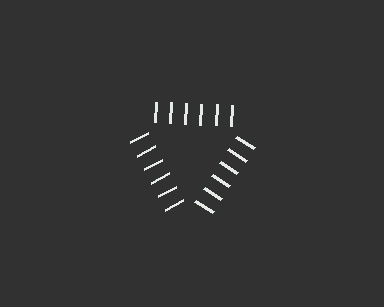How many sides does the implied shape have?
3 sides — the line-ends trace a triangle.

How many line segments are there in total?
18 — 6 along each of the 3 edges.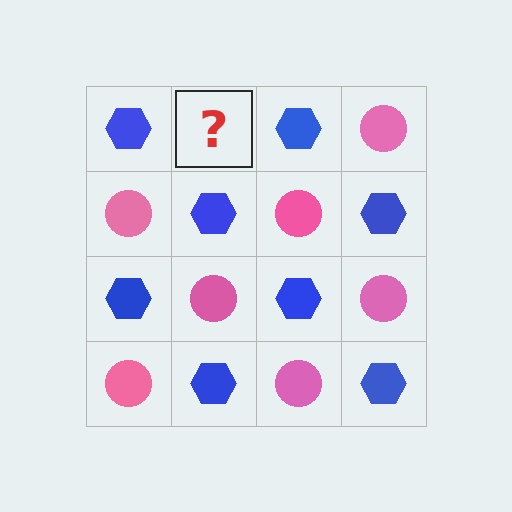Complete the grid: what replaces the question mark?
The question mark should be replaced with a pink circle.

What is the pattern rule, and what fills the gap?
The rule is that it alternates blue hexagon and pink circle in a checkerboard pattern. The gap should be filled with a pink circle.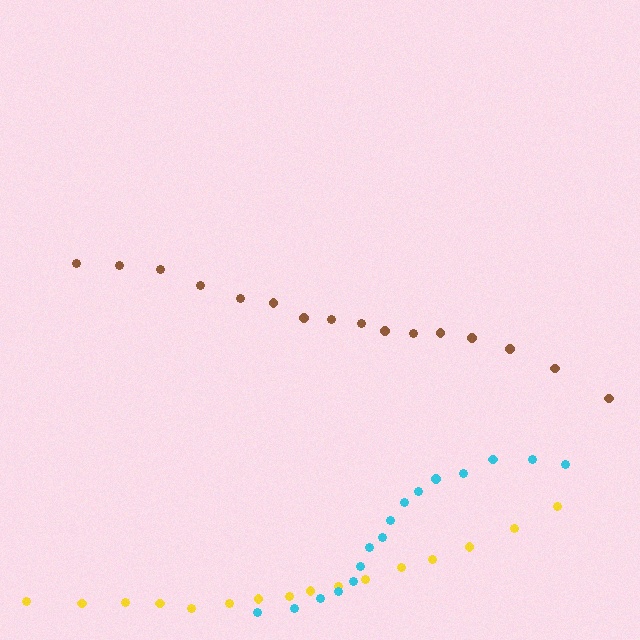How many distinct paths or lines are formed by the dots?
There are 3 distinct paths.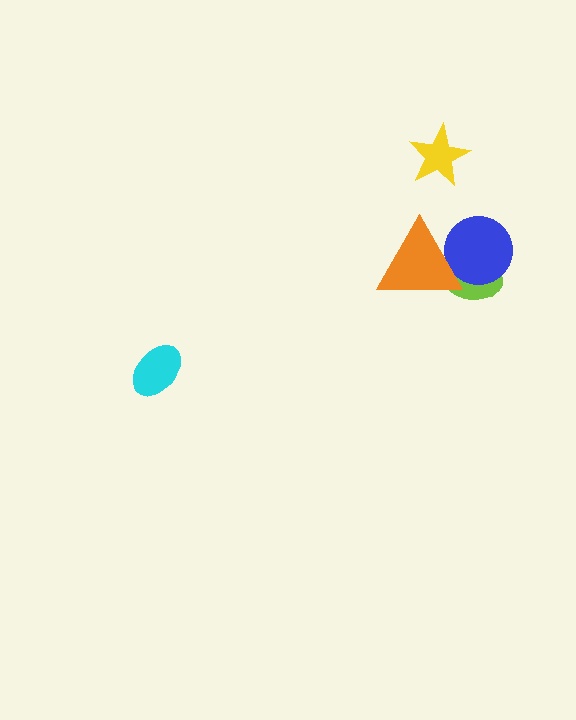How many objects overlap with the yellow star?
0 objects overlap with the yellow star.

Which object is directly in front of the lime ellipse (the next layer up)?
The blue circle is directly in front of the lime ellipse.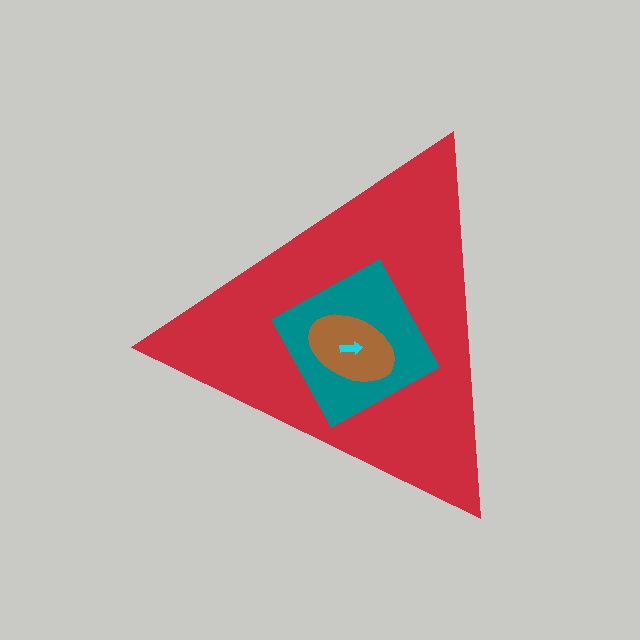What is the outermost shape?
The red triangle.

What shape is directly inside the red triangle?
The teal diamond.